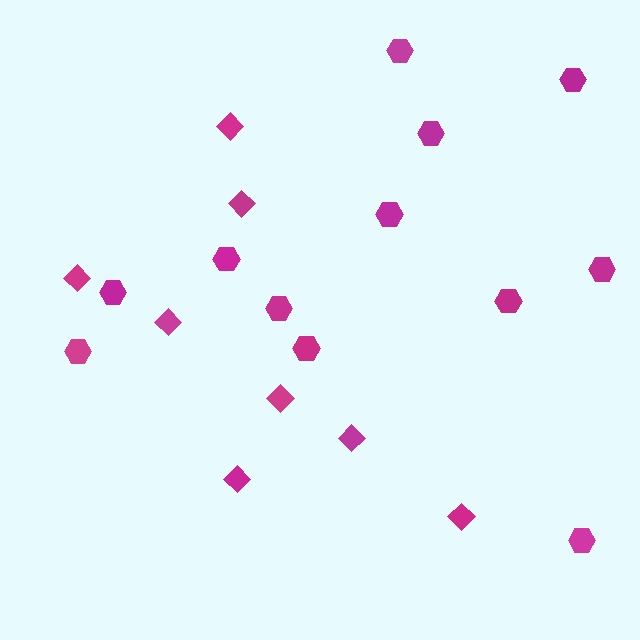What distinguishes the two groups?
There are 2 groups: one group of diamonds (8) and one group of hexagons (12).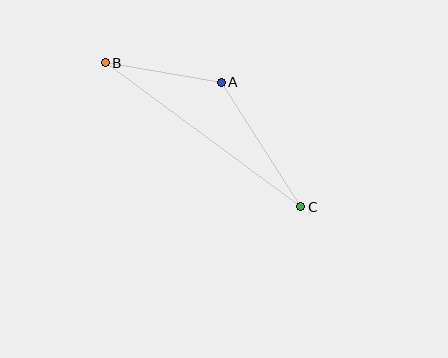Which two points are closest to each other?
Points A and B are closest to each other.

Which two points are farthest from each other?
Points B and C are farthest from each other.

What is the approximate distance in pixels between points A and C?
The distance between A and C is approximately 148 pixels.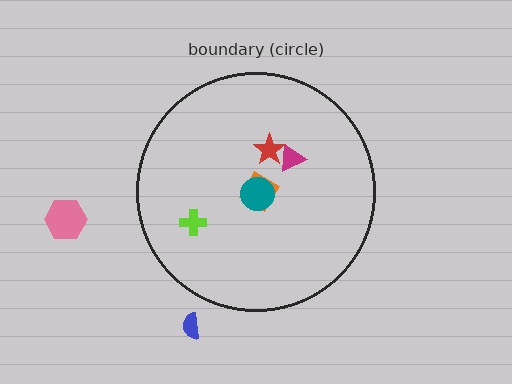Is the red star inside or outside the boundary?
Inside.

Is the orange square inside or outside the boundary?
Inside.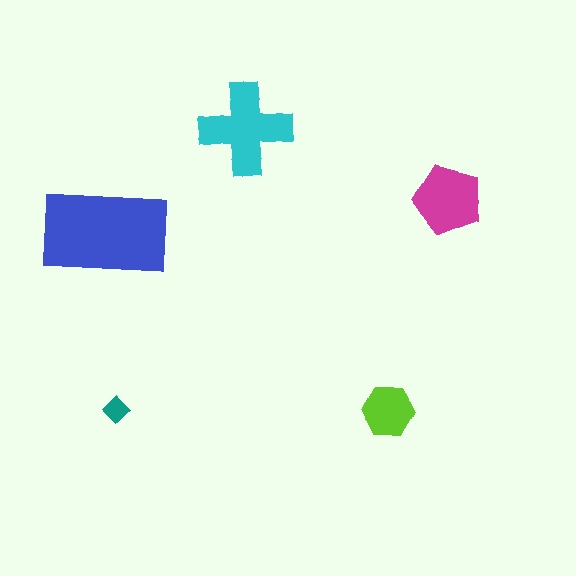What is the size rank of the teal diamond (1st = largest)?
5th.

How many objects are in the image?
There are 5 objects in the image.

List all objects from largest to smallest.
The blue rectangle, the cyan cross, the magenta pentagon, the lime hexagon, the teal diamond.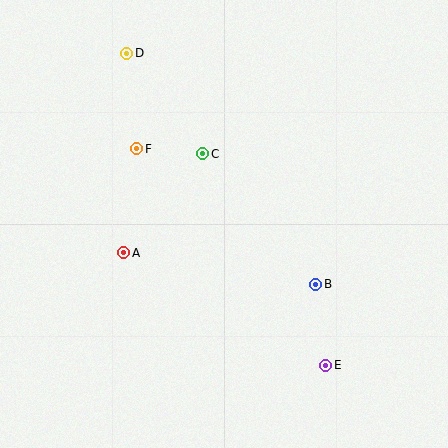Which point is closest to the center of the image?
Point C at (203, 154) is closest to the center.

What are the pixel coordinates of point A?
Point A is at (124, 253).